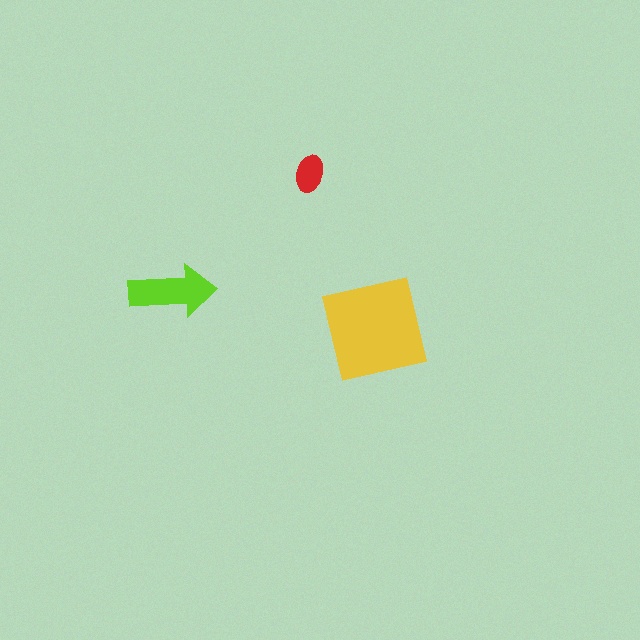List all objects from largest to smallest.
The yellow square, the lime arrow, the red ellipse.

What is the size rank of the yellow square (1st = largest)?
1st.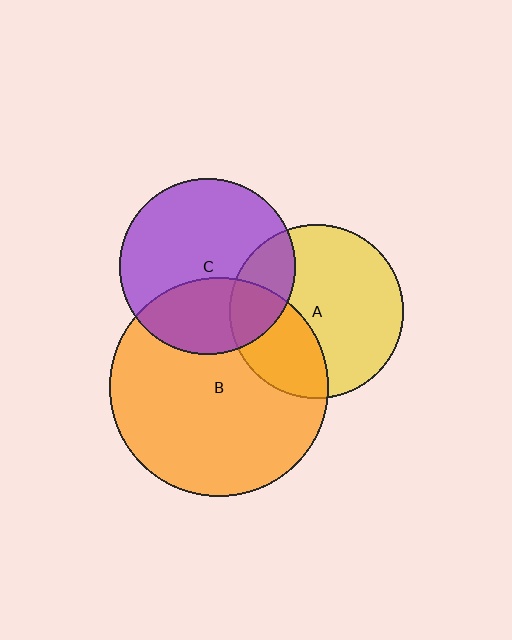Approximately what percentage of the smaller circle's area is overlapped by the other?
Approximately 20%.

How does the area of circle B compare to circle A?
Approximately 1.6 times.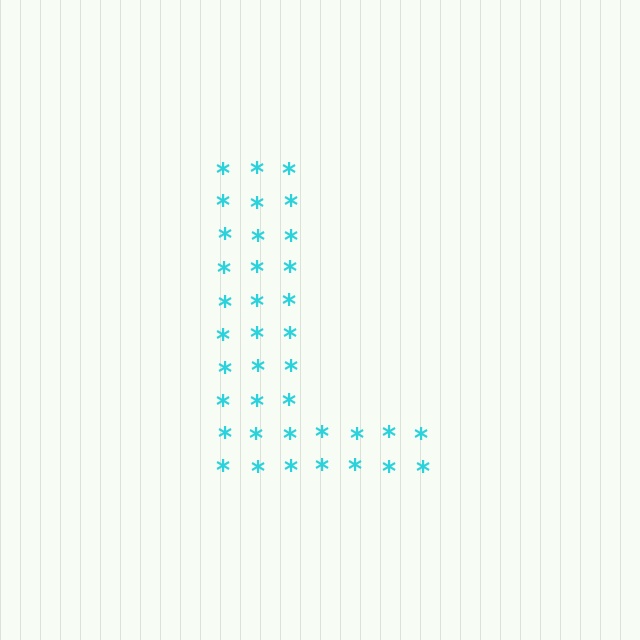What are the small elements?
The small elements are asterisks.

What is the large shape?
The large shape is the letter L.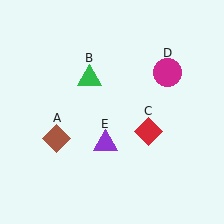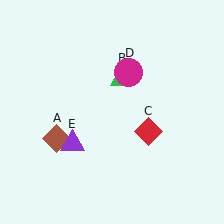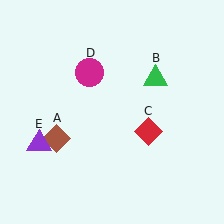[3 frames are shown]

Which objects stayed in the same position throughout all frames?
Brown diamond (object A) and red diamond (object C) remained stationary.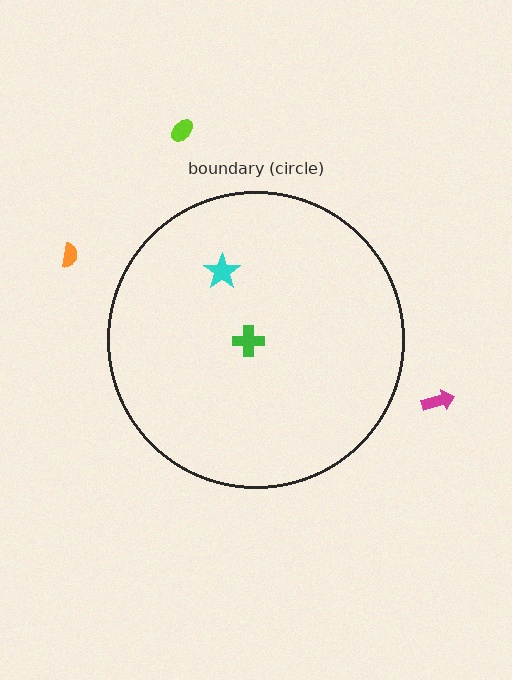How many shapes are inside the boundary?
2 inside, 3 outside.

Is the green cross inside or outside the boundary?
Inside.